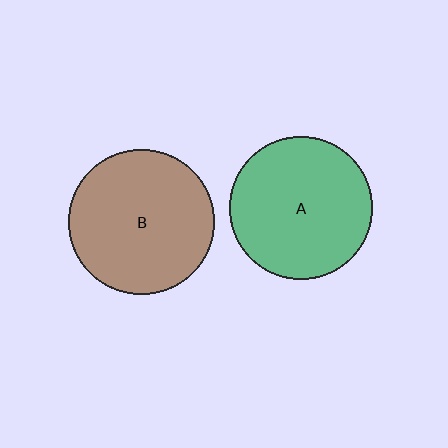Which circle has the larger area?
Circle B (brown).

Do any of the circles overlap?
No, none of the circles overlap.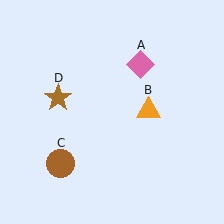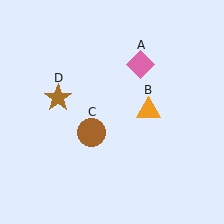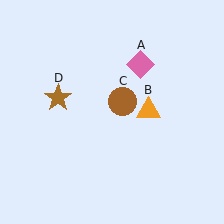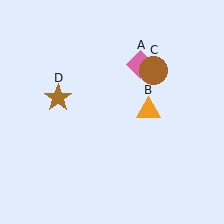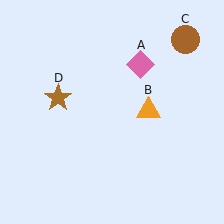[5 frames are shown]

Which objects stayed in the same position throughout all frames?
Pink diamond (object A) and orange triangle (object B) and brown star (object D) remained stationary.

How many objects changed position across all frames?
1 object changed position: brown circle (object C).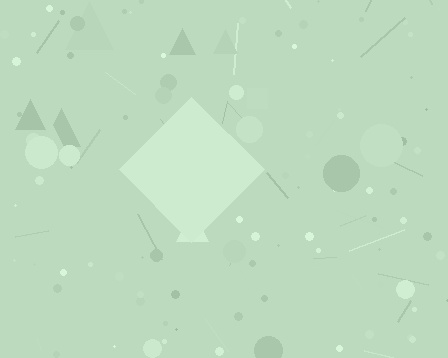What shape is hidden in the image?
A diamond is hidden in the image.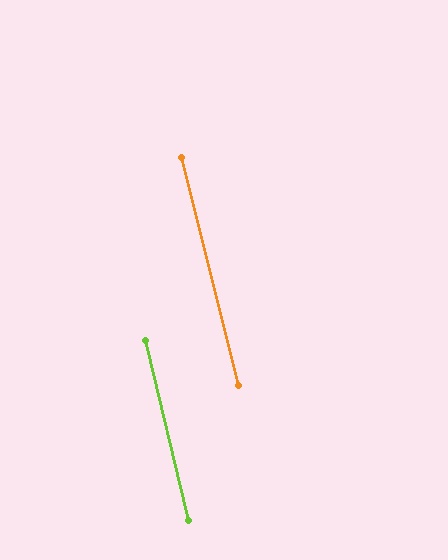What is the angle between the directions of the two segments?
Approximately 0 degrees.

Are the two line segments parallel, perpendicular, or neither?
Parallel — their directions differ by only 0.4°.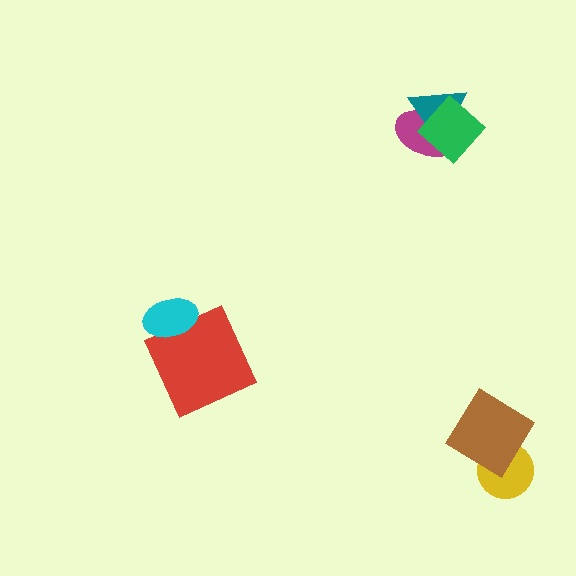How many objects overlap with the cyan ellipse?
1 object overlaps with the cyan ellipse.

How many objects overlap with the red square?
1 object overlaps with the red square.